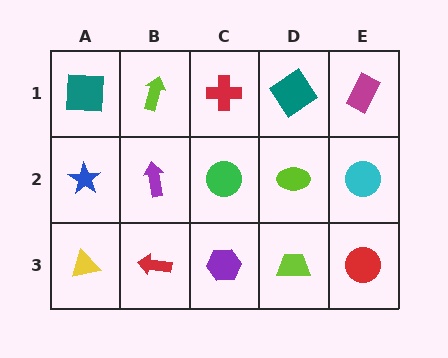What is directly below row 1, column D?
A lime ellipse.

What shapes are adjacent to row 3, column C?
A green circle (row 2, column C), a red arrow (row 3, column B), a lime trapezoid (row 3, column D).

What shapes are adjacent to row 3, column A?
A blue star (row 2, column A), a red arrow (row 3, column B).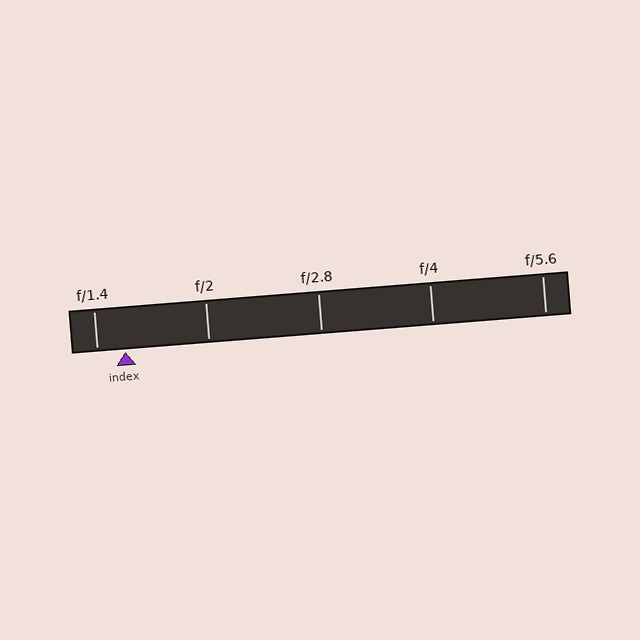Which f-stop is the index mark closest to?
The index mark is closest to f/1.4.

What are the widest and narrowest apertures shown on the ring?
The widest aperture shown is f/1.4 and the narrowest is f/5.6.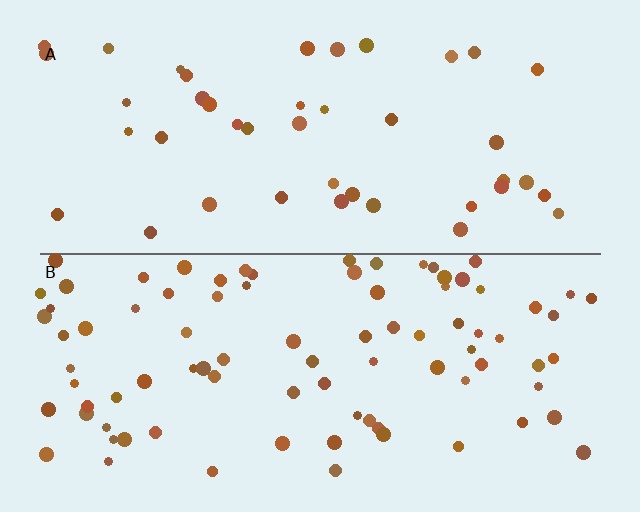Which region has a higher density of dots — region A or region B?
B (the bottom).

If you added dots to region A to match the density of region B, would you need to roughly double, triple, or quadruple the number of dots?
Approximately double.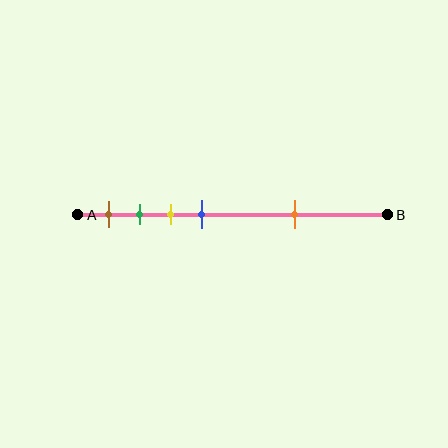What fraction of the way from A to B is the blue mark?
The blue mark is approximately 40% (0.4) of the way from A to B.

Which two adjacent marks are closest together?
The green and yellow marks are the closest adjacent pair.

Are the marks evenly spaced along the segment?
No, the marks are not evenly spaced.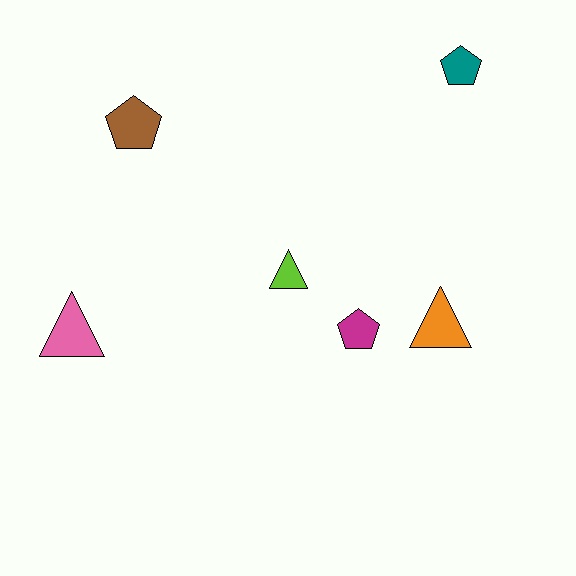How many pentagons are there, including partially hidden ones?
There are 3 pentagons.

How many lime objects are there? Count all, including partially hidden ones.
There is 1 lime object.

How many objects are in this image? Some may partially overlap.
There are 6 objects.